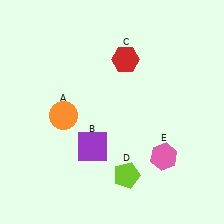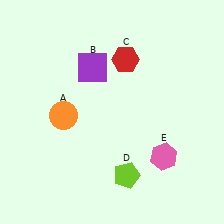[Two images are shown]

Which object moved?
The purple square (B) moved up.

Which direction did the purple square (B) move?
The purple square (B) moved up.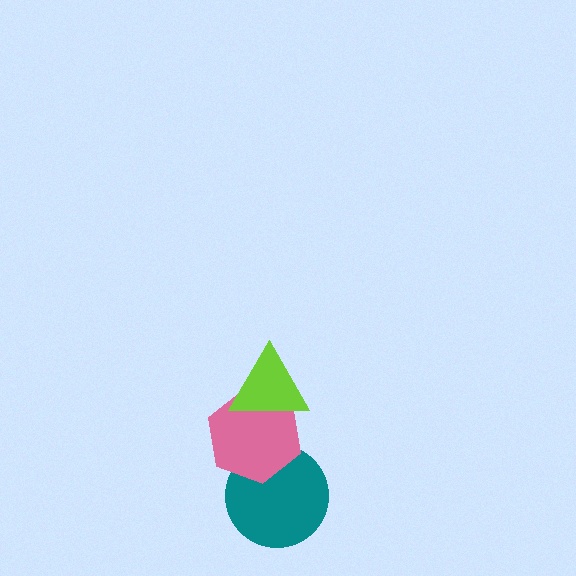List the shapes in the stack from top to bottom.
From top to bottom: the lime triangle, the pink hexagon, the teal circle.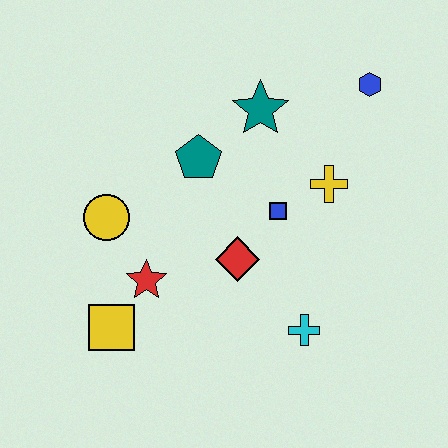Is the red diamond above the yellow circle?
No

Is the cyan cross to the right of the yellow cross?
No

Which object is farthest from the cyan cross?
The blue hexagon is farthest from the cyan cross.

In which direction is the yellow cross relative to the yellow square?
The yellow cross is to the right of the yellow square.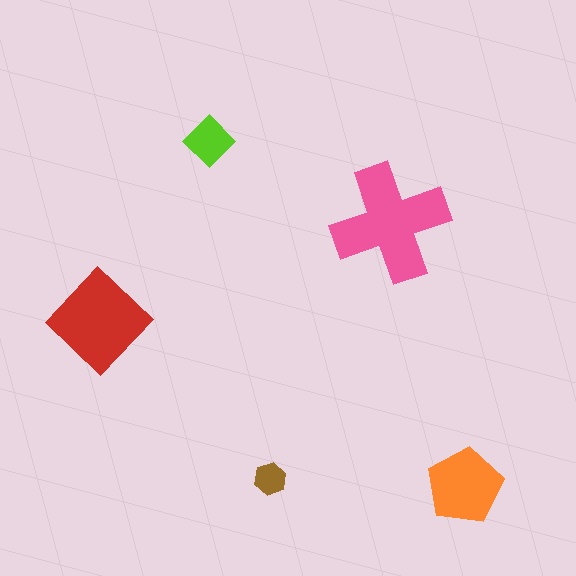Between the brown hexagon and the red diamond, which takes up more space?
The red diamond.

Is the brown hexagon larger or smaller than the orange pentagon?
Smaller.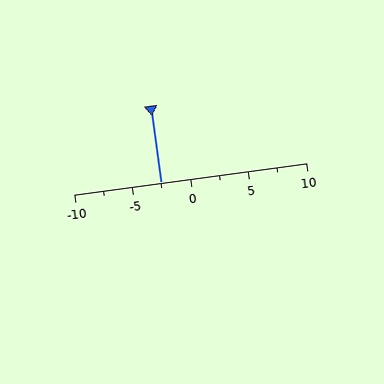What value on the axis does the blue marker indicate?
The marker indicates approximately -2.5.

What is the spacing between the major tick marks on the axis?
The major ticks are spaced 5 apart.